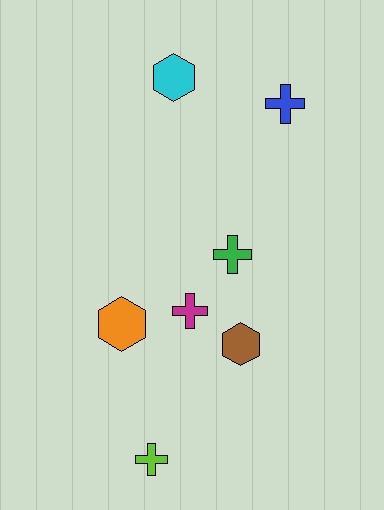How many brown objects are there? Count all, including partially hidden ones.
There is 1 brown object.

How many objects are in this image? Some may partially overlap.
There are 7 objects.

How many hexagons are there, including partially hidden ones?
There are 3 hexagons.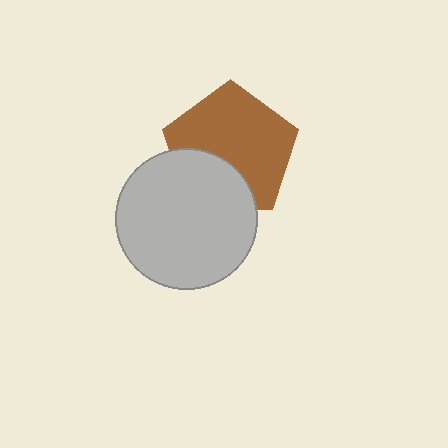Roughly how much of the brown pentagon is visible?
Most of it is visible (roughly 69%).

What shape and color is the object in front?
The object in front is a light gray circle.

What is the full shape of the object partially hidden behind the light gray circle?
The partially hidden object is a brown pentagon.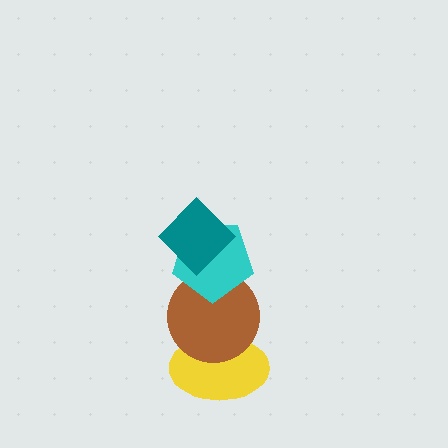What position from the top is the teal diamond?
The teal diamond is 1st from the top.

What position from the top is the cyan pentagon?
The cyan pentagon is 2nd from the top.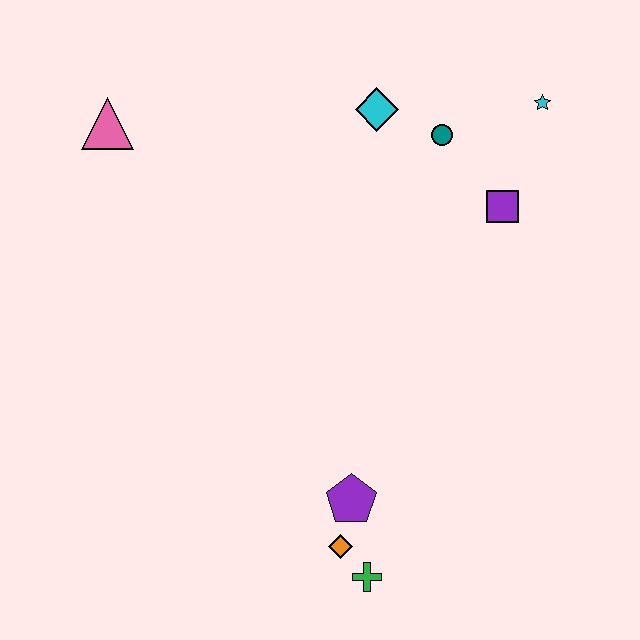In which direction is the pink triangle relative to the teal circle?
The pink triangle is to the left of the teal circle.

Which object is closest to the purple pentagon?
The orange diamond is closest to the purple pentagon.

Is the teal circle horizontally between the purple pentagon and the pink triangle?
No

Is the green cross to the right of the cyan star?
No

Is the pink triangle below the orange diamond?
No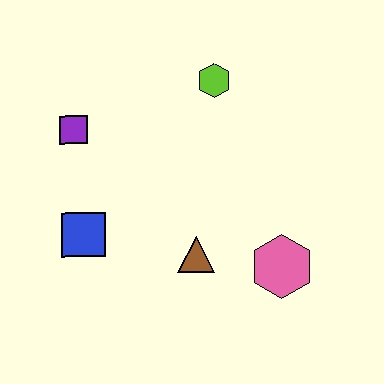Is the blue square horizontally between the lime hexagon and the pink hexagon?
No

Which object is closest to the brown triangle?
The pink hexagon is closest to the brown triangle.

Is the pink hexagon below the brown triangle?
Yes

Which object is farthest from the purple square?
The pink hexagon is farthest from the purple square.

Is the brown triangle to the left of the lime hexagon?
Yes